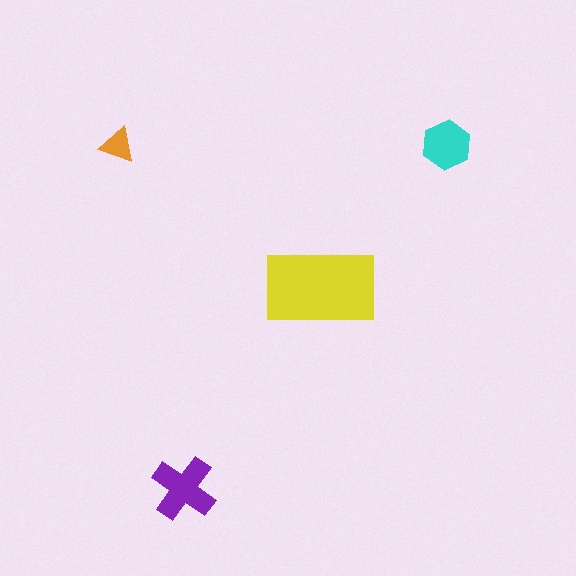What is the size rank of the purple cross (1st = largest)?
2nd.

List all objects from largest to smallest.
The yellow rectangle, the purple cross, the cyan hexagon, the orange triangle.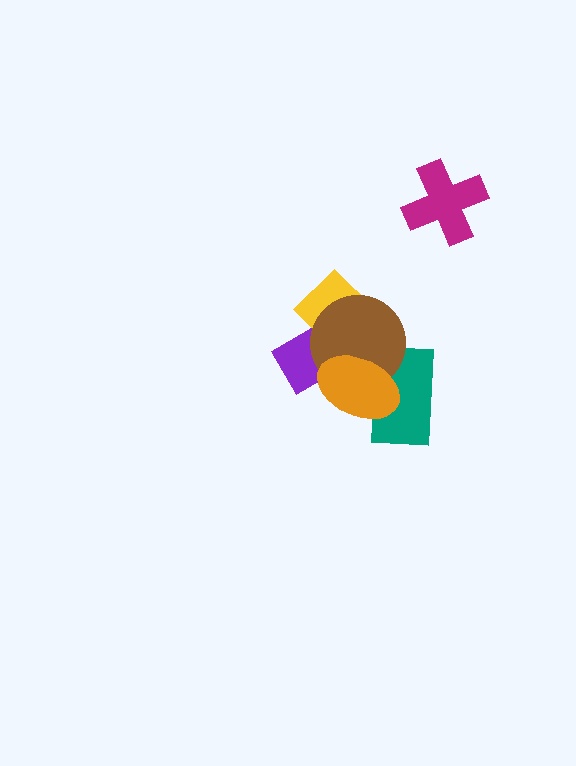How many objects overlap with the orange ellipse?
3 objects overlap with the orange ellipse.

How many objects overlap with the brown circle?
4 objects overlap with the brown circle.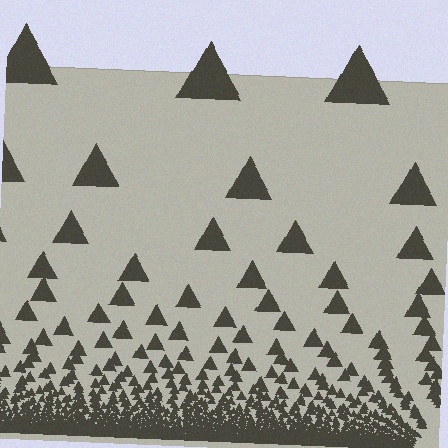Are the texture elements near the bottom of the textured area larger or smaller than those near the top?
Smaller. The gradient is inverted — elements near the bottom are smaller and denser.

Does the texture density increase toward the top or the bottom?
Density increases toward the bottom.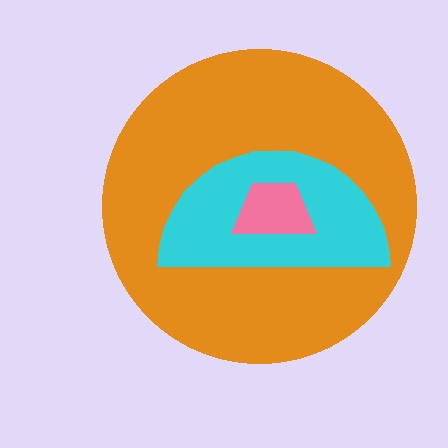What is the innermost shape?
The pink trapezoid.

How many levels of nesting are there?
3.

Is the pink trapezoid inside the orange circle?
Yes.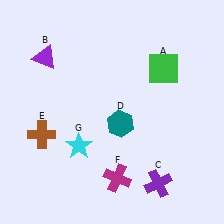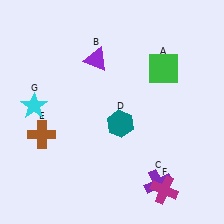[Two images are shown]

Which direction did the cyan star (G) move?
The cyan star (G) moved left.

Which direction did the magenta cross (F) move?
The magenta cross (F) moved right.